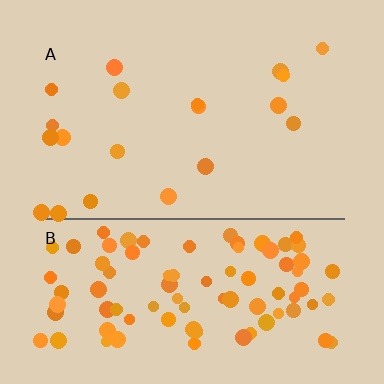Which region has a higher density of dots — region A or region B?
B (the bottom).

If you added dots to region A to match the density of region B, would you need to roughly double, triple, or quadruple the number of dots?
Approximately quadruple.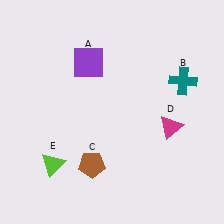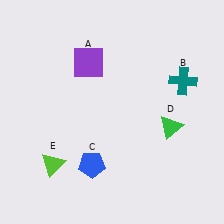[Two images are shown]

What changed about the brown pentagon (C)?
In Image 1, C is brown. In Image 2, it changed to blue.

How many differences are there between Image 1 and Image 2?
There are 2 differences between the two images.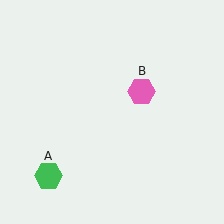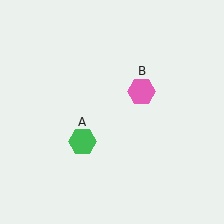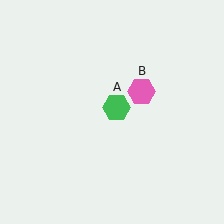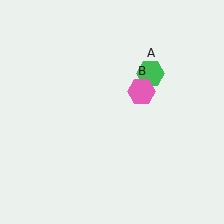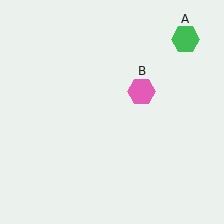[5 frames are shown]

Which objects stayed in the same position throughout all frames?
Pink hexagon (object B) remained stationary.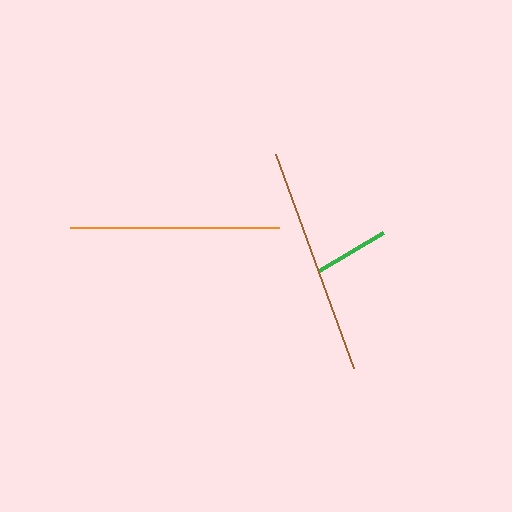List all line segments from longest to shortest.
From longest to shortest: brown, orange, green.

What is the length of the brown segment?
The brown segment is approximately 228 pixels long.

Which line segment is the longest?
The brown line is the longest at approximately 228 pixels.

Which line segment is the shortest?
The green line is the shortest at approximately 74 pixels.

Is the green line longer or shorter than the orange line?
The orange line is longer than the green line.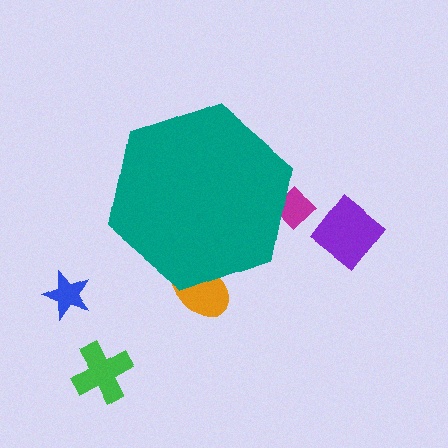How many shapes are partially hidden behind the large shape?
2 shapes are partially hidden.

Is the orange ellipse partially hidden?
Yes, the orange ellipse is partially hidden behind the teal hexagon.